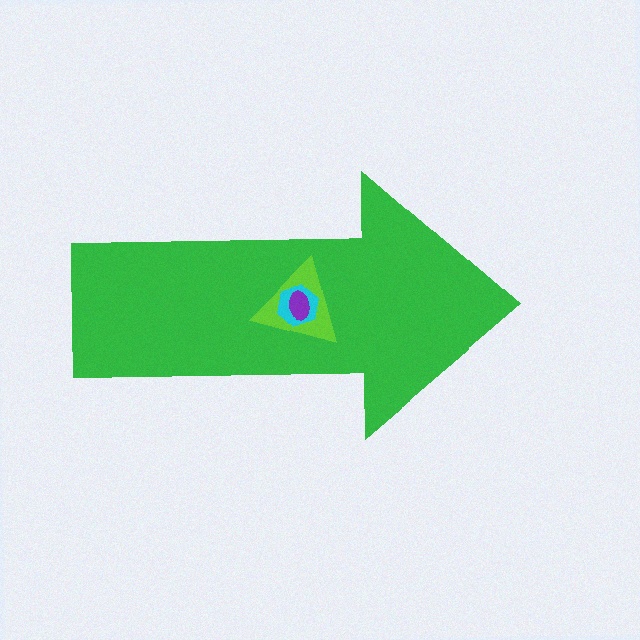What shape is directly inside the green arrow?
The lime triangle.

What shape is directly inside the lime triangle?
The cyan hexagon.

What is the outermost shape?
The green arrow.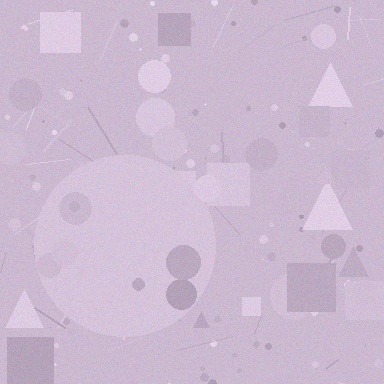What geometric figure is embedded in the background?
A circle is embedded in the background.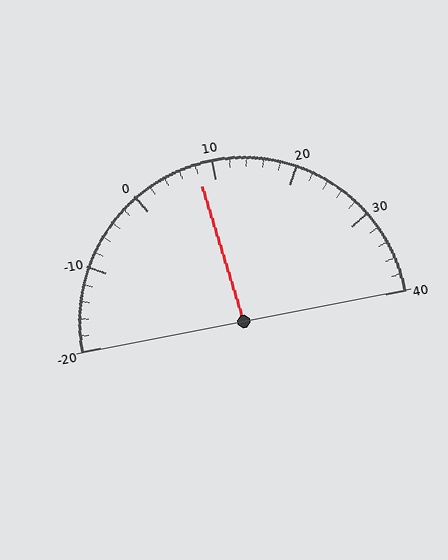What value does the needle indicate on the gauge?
The needle indicates approximately 8.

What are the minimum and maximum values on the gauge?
The gauge ranges from -20 to 40.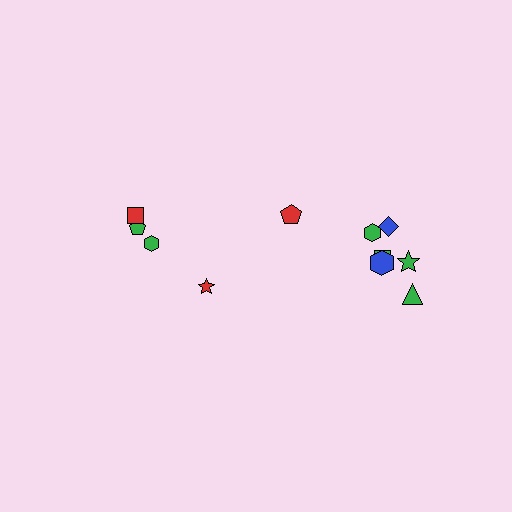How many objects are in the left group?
There are 4 objects.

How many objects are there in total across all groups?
There are 11 objects.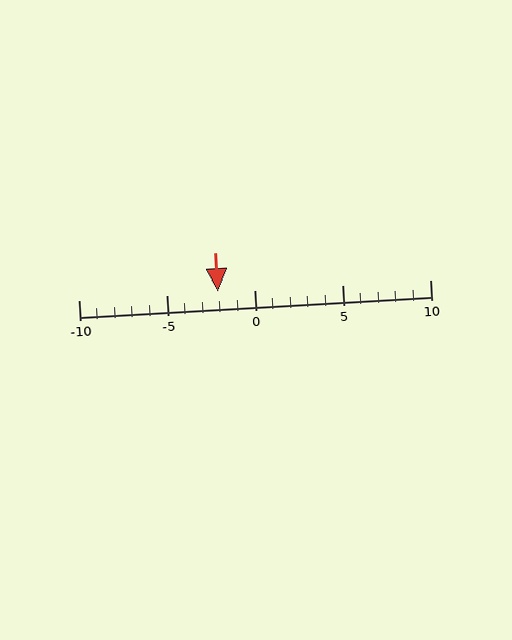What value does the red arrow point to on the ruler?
The red arrow points to approximately -2.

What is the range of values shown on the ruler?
The ruler shows values from -10 to 10.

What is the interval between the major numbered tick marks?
The major tick marks are spaced 5 units apart.